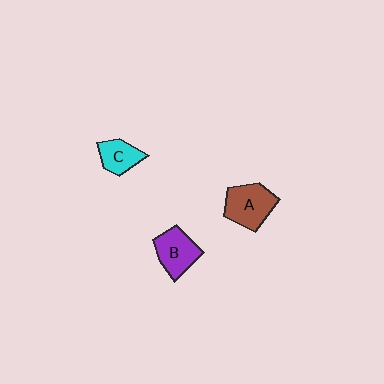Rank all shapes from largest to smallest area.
From largest to smallest: A (brown), B (purple), C (cyan).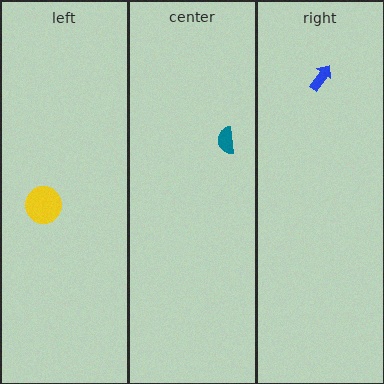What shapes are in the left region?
The yellow circle.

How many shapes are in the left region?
1.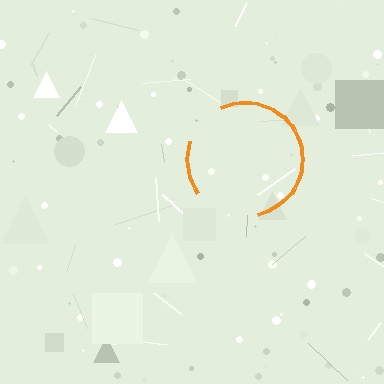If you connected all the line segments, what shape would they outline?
They would outline a circle.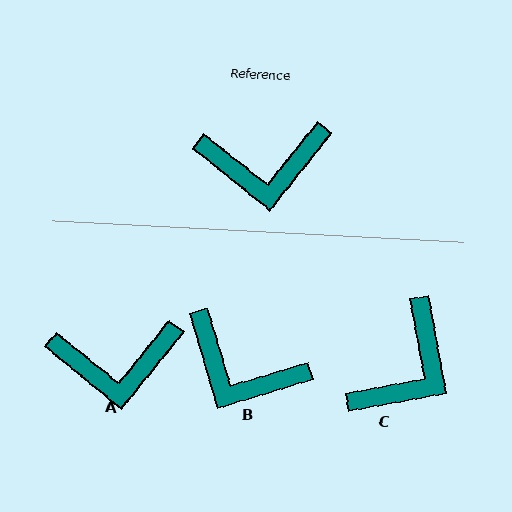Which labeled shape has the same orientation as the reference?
A.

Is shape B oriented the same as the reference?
No, it is off by about 35 degrees.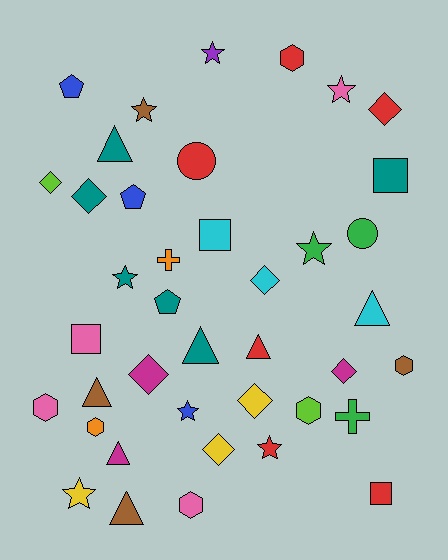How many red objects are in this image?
There are 6 red objects.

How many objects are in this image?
There are 40 objects.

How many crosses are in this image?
There are 2 crosses.